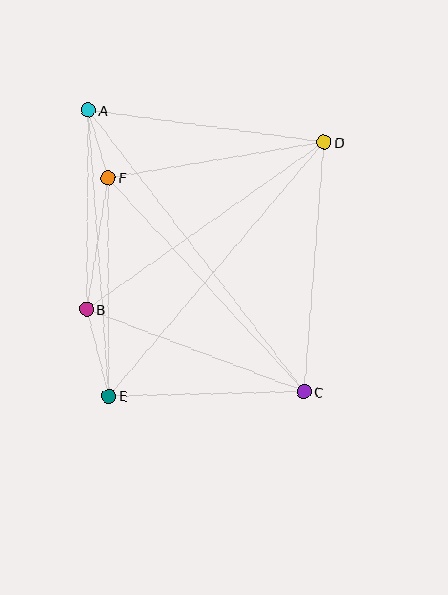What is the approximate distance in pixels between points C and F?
The distance between C and F is approximately 290 pixels.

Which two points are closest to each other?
Points A and F are closest to each other.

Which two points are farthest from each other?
Points A and C are farthest from each other.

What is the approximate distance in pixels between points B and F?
The distance between B and F is approximately 133 pixels.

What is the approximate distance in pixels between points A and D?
The distance between A and D is approximately 238 pixels.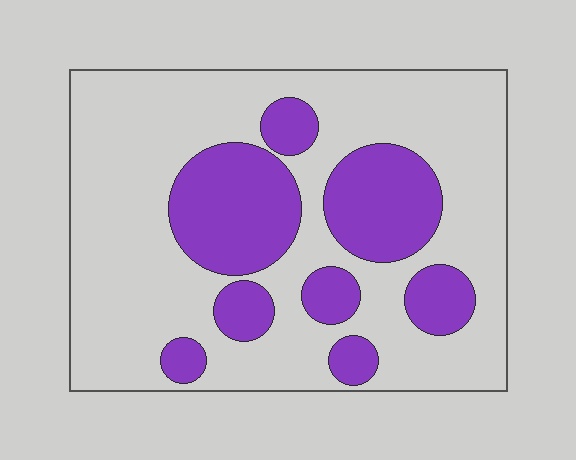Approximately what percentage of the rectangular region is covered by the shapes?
Approximately 30%.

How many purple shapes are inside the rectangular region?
8.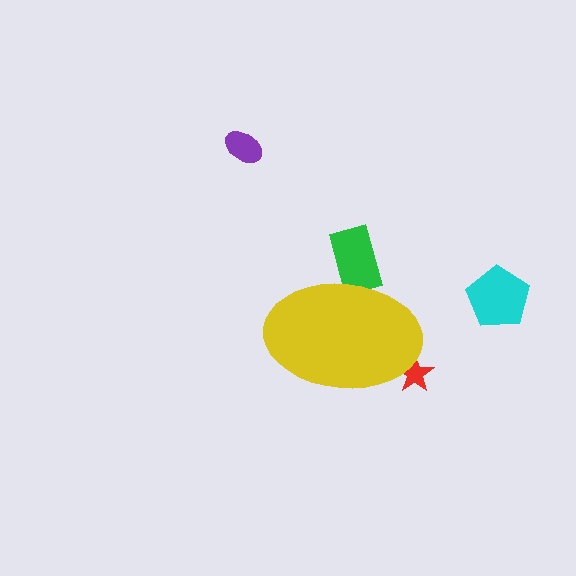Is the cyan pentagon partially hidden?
No, the cyan pentagon is fully visible.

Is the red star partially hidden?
Yes, the red star is partially hidden behind the yellow ellipse.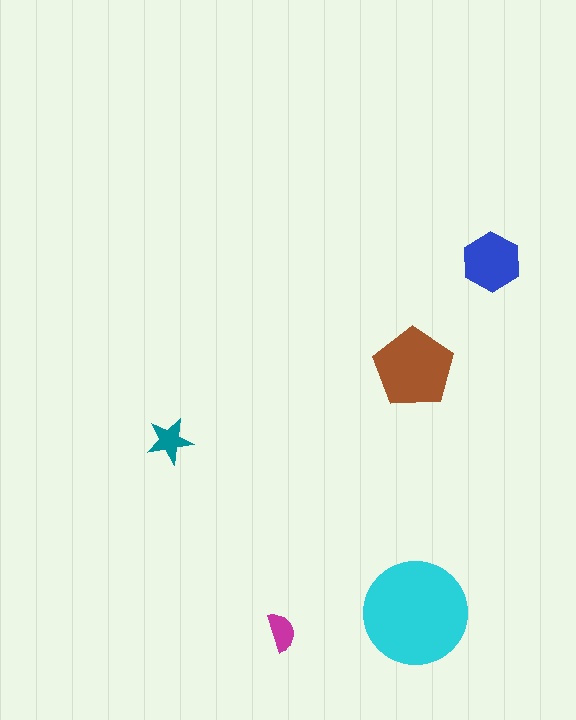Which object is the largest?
The cyan circle.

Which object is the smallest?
The magenta semicircle.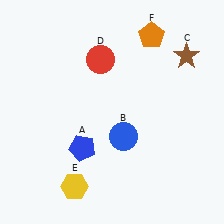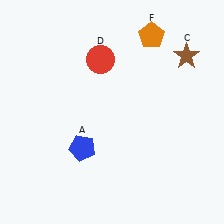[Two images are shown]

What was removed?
The yellow hexagon (E), the blue circle (B) were removed in Image 2.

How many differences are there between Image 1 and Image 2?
There are 2 differences between the two images.